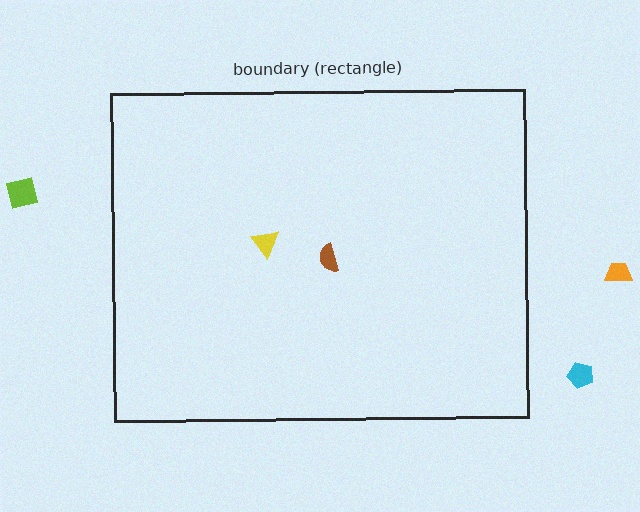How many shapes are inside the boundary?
2 inside, 3 outside.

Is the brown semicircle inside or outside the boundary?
Inside.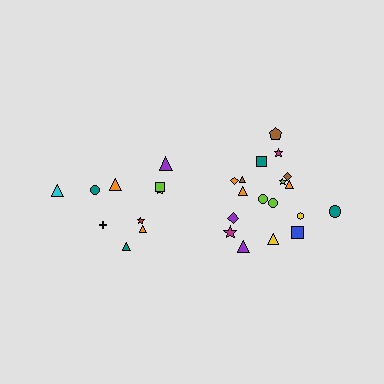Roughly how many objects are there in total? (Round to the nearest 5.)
Roughly 30 objects in total.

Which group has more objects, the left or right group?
The right group.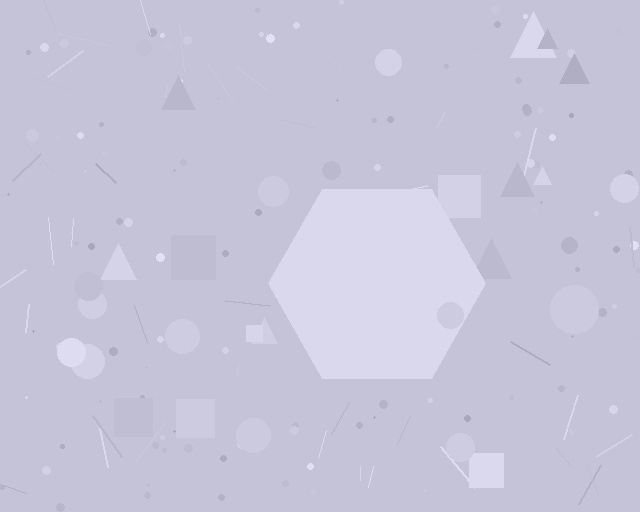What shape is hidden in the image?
A hexagon is hidden in the image.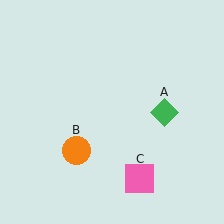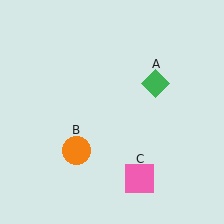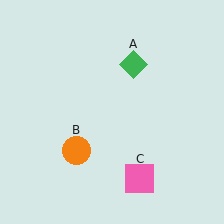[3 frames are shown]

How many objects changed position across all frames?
1 object changed position: green diamond (object A).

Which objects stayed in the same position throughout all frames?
Orange circle (object B) and pink square (object C) remained stationary.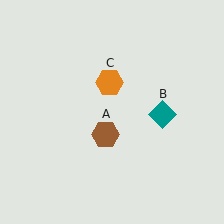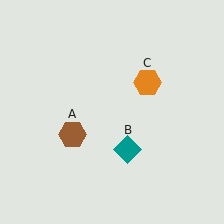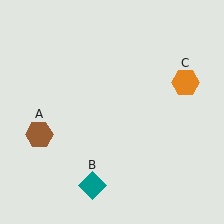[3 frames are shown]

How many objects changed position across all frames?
3 objects changed position: brown hexagon (object A), teal diamond (object B), orange hexagon (object C).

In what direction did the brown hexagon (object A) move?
The brown hexagon (object A) moved left.